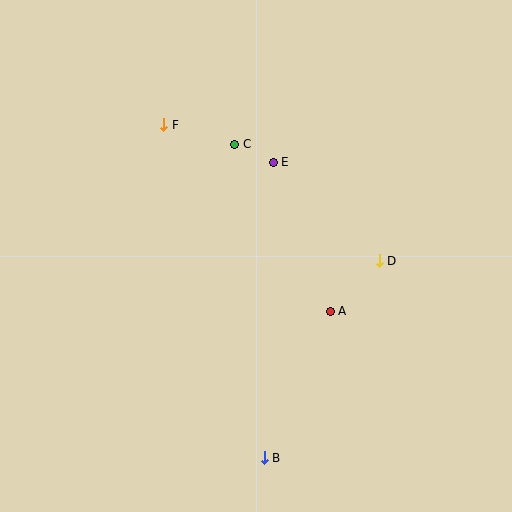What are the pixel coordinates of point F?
Point F is at (164, 125).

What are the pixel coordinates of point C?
Point C is at (235, 144).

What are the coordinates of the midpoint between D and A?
The midpoint between D and A is at (355, 286).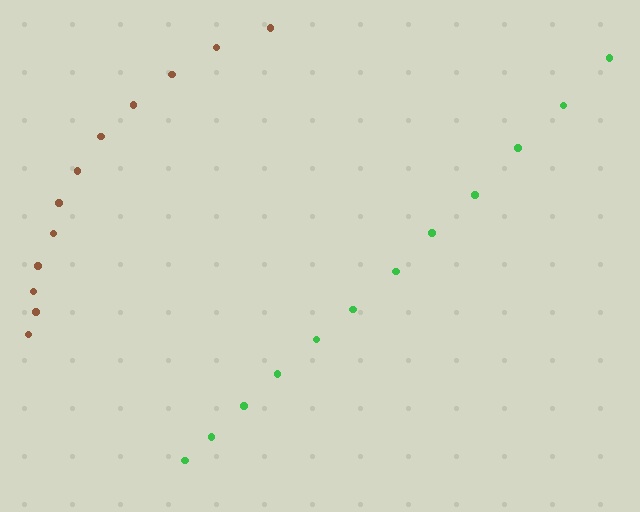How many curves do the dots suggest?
There are 2 distinct paths.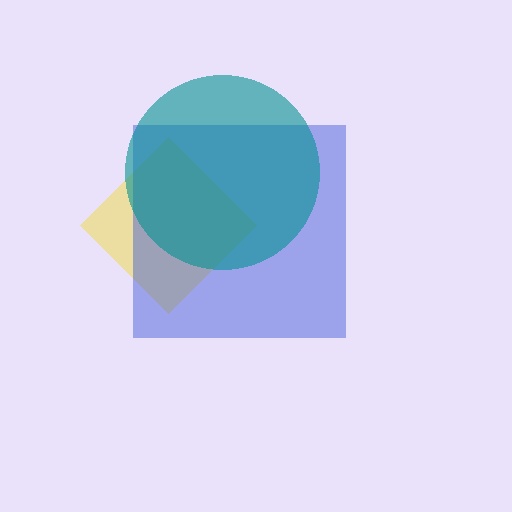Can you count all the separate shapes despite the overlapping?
Yes, there are 3 separate shapes.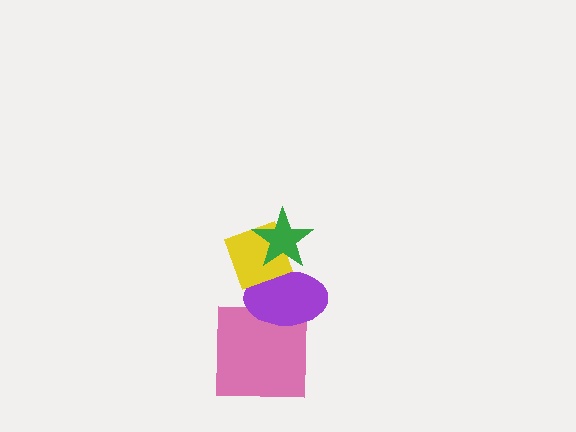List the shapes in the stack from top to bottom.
From top to bottom: the green star, the yellow diamond, the purple ellipse, the pink square.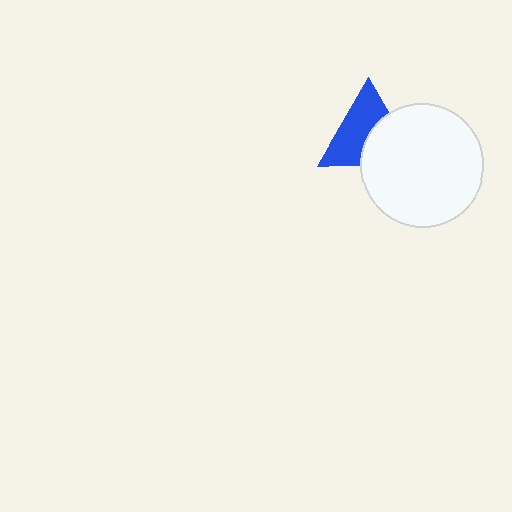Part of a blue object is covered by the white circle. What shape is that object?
It is a triangle.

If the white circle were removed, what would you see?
You would see the complete blue triangle.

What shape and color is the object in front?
The object in front is a white circle.